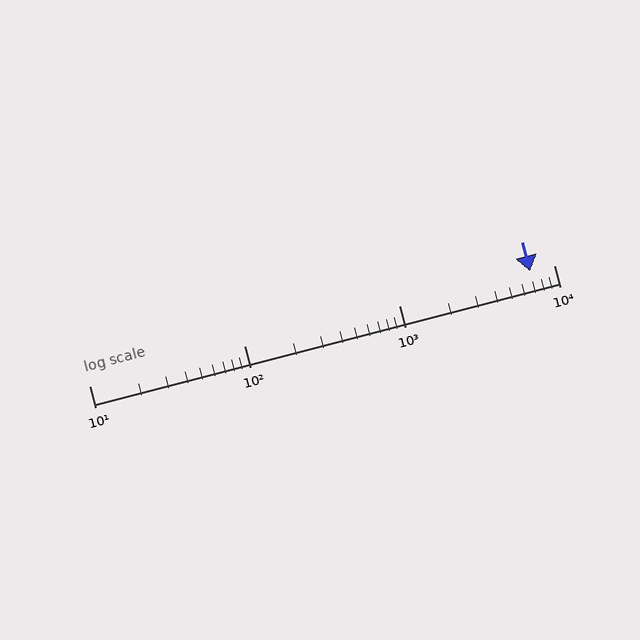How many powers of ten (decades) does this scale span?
The scale spans 3 decades, from 10 to 10000.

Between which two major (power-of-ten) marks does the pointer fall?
The pointer is between 1000 and 10000.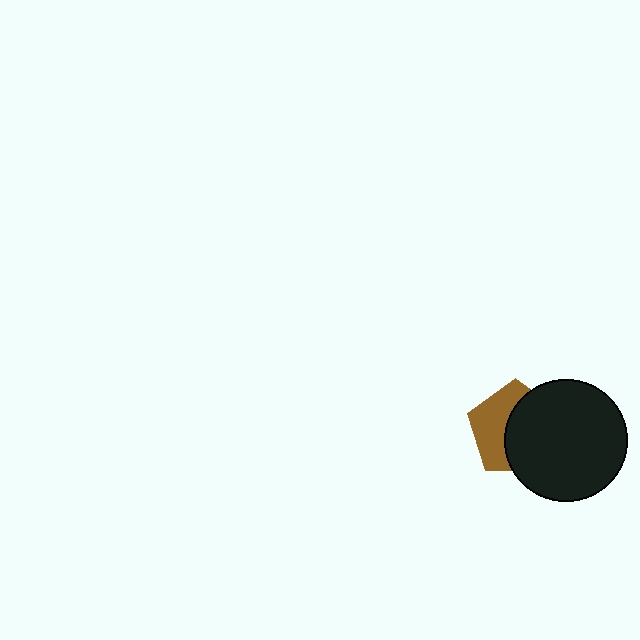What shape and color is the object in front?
The object in front is a black circle.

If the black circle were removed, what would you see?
You would see the complete brown pentagon.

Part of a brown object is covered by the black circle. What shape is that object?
It is a pentagon.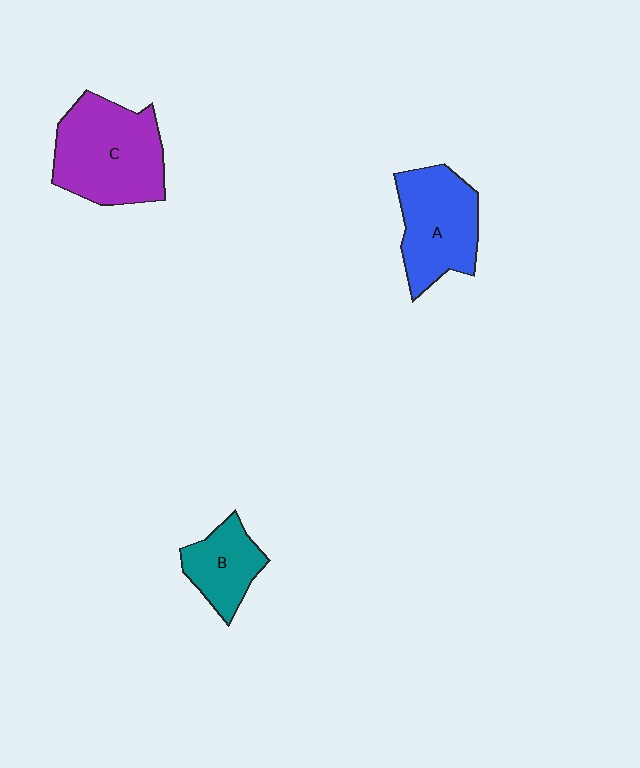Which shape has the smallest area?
Shape B (teal).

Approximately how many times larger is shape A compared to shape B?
Approximately 1.6 times.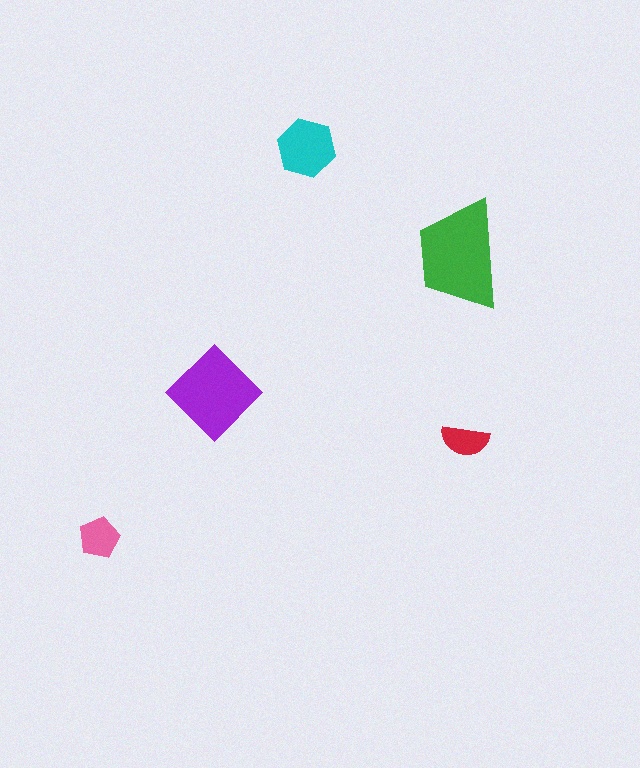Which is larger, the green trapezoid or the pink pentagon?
The green trapezoid.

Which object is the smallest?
The red semicircle.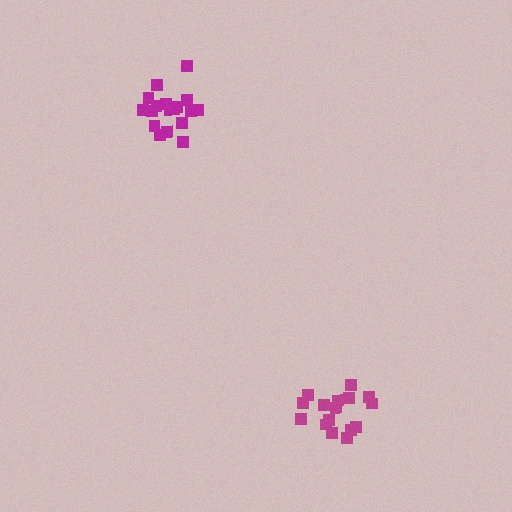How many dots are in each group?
Group 1: 16 dots, Group 2: 18 dots (34 total).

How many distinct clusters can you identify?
There are 2 distinct clusters.